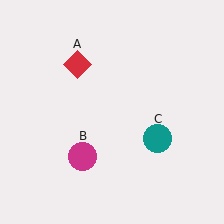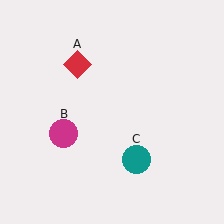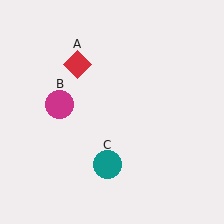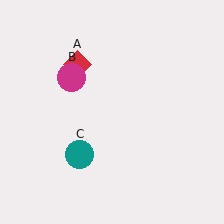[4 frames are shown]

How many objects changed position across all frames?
2 objects changed position: magenta circle (object B), teal circle (object C).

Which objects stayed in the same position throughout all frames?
Red diamond (object A) remained stationary.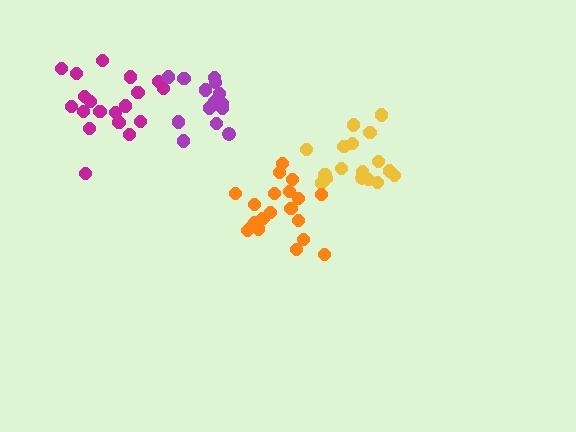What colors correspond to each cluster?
The clusters are colored: magenta, yellow, orange, purple.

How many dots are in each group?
Group 1: 19 dots, Group 2: 17 dots, Group 3: 20 dots, Group 4: 15 dots (71 total).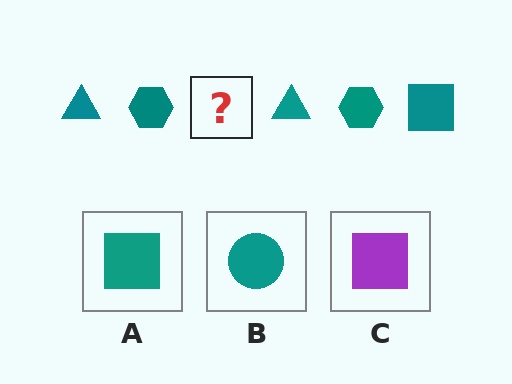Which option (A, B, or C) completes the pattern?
A.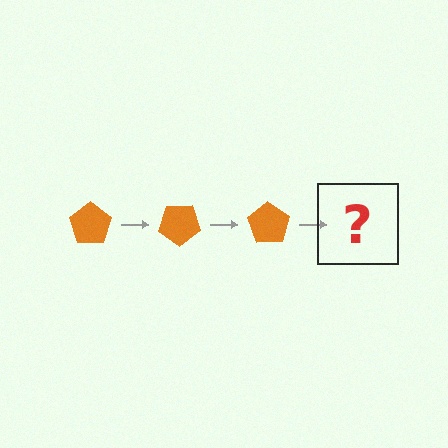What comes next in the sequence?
The next element should be an orange pentagon rotated 105 degrees.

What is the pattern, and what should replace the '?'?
The pattern is that the pentagon rotates 35 degrees each step. The '?' should be an orange pentagon rotated 105 degrees.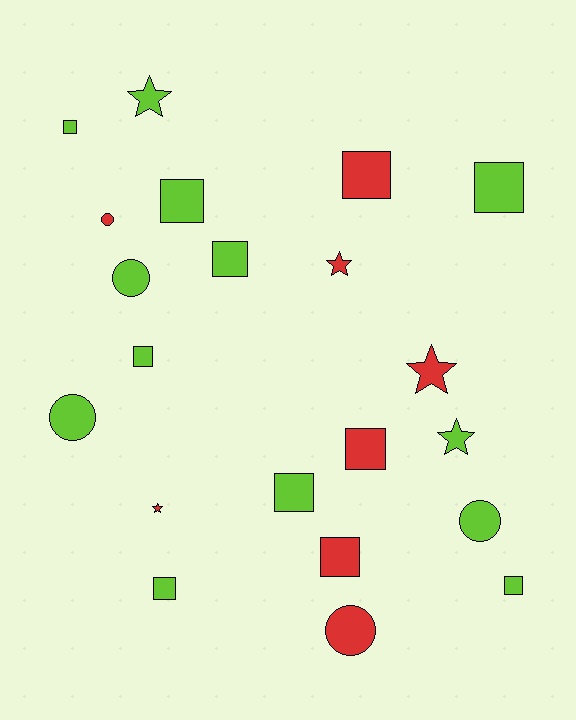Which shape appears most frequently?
Square, with 11 objects.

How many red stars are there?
There are 3 red stars.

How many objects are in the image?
There are 21 objects.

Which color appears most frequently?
Lime, with 13 objects.